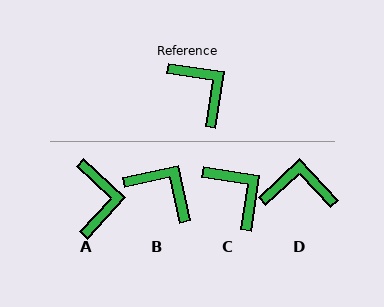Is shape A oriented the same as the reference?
No, it is off by about 34 degrees.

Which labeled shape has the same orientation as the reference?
C.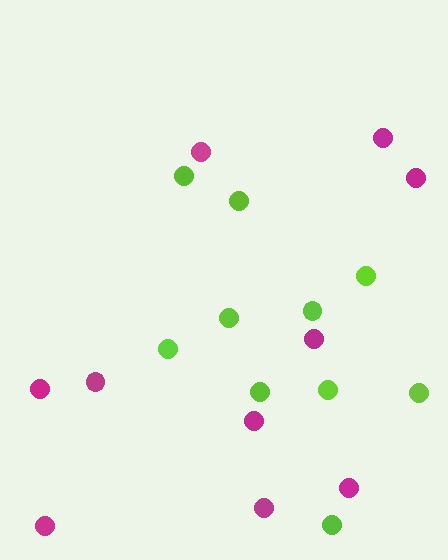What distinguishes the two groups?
There are 2 groups: one group of lime circles (10) and one group of magenta circles (10).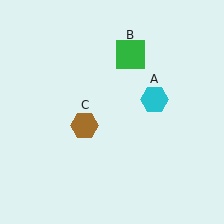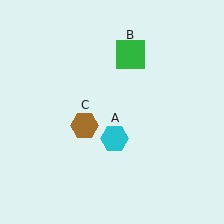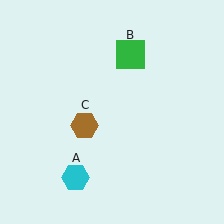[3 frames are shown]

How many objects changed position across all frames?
1 object changed position: cyan hexagon (object A).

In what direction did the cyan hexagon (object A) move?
The cyan hexagon (object A) moved down and to the left.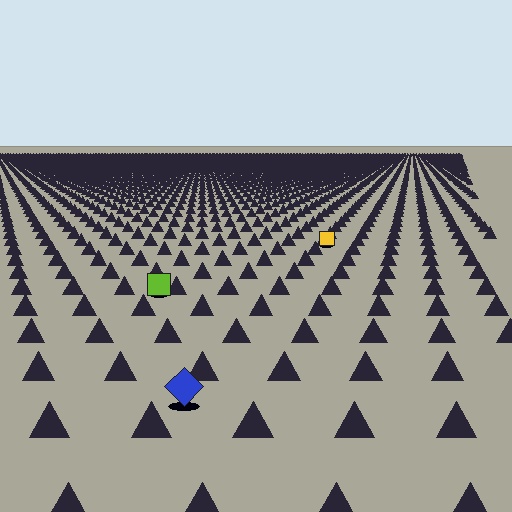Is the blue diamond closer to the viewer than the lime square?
Yes. The blue diamond is closer — you can tell from the texture gradient: the ground texture is coarser near it.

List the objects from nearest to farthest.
From nearest to farthest: the blue diamond, the lime square, the yellow square.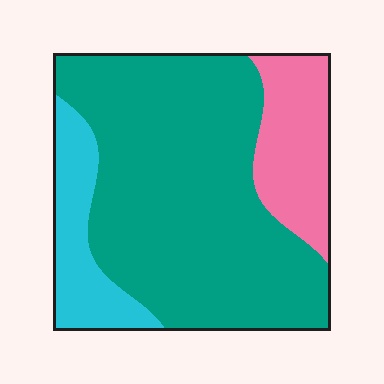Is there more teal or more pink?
Teal.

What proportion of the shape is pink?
Pink takes up about one sixth (1/6) of the shape.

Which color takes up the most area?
Teal, at roughly 70%.